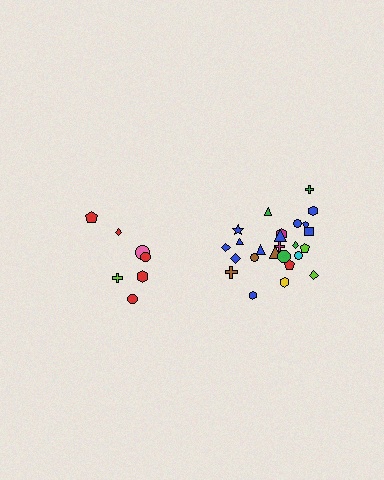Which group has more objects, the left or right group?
The right group.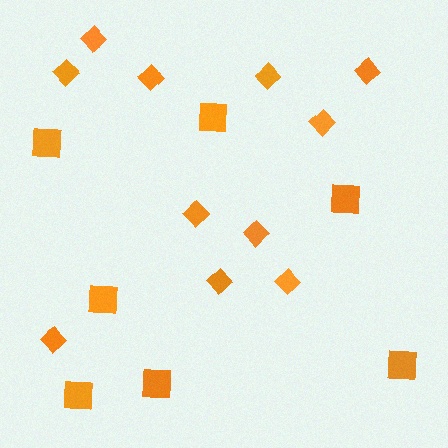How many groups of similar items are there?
There are 2 groups: one group of diamonds (11) and one group of squares (7).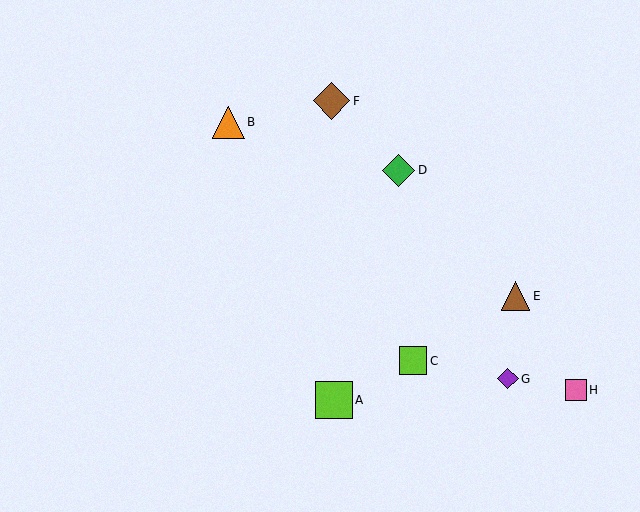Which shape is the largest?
The lime square (labeled A) is the largest.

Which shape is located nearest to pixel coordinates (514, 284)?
The brown triangle (labeled E) at (516, 296) is nearest to that location.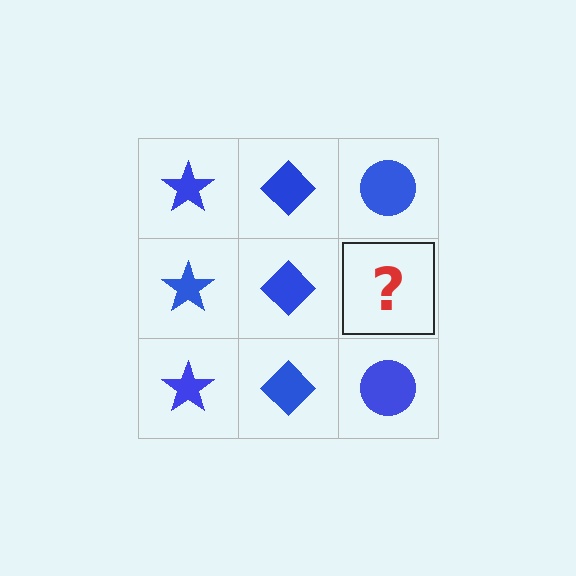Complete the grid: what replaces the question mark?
The question mark should be replaced with a blue circle.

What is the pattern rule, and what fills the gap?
The rule is that each column has a consistent shape. The gap should be filled with a blue circle.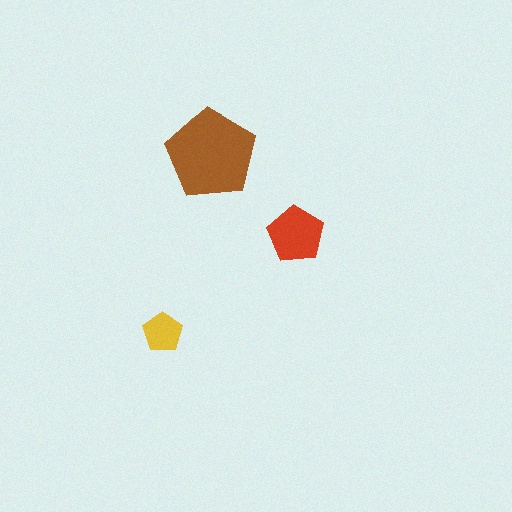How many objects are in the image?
There are 3 objects in the image.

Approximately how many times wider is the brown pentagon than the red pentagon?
About 1.5 times wider.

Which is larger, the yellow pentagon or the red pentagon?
The red one.